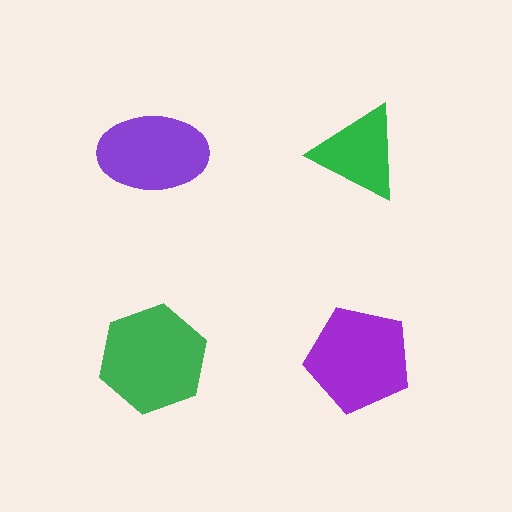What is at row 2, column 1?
A green hexagon.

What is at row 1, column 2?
A green triangle.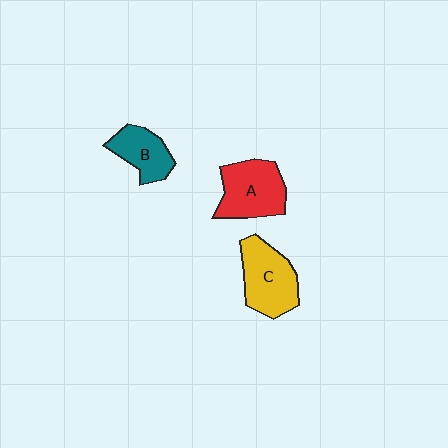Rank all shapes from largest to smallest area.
From largest to smallest: C (yellow), A (red), B (teal).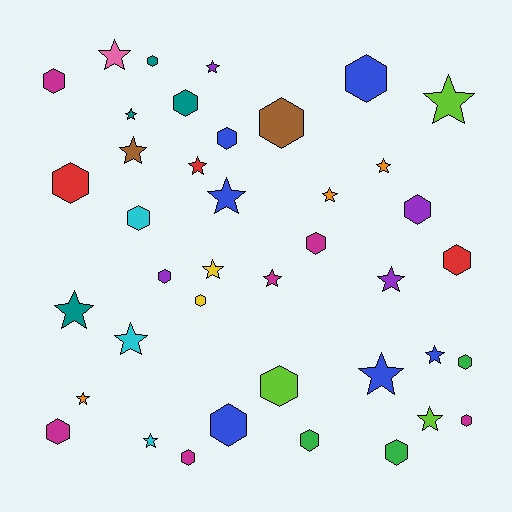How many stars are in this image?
There are 19 stars.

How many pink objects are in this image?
There is 1 pink object.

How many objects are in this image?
There are 40 objects.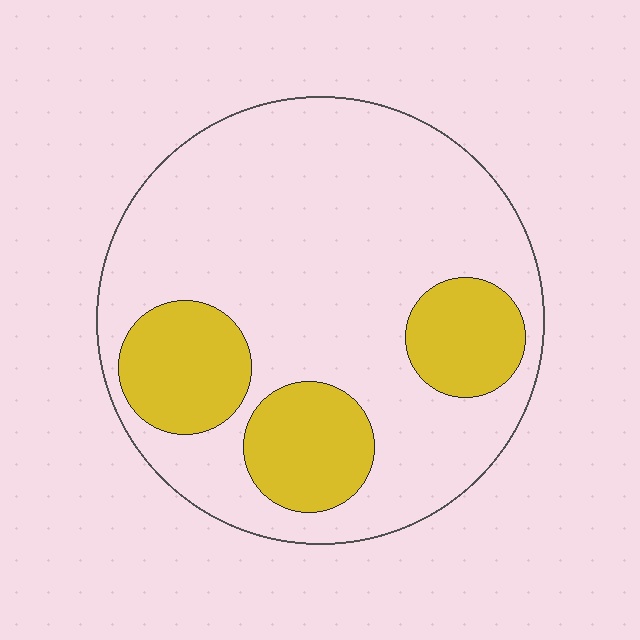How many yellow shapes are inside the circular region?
3.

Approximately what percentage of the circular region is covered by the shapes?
Approximately 25%.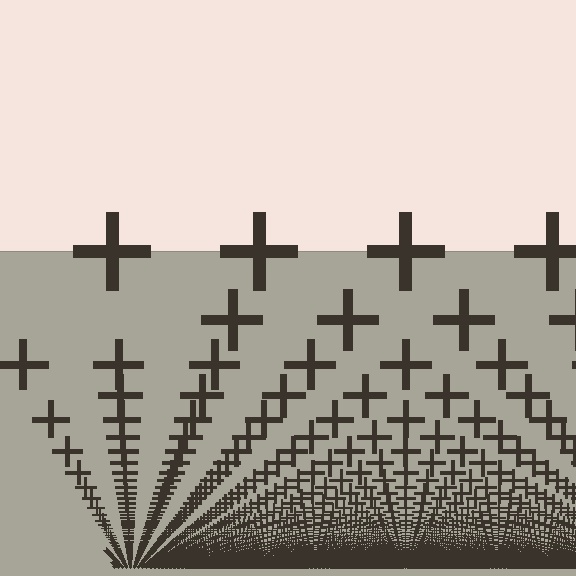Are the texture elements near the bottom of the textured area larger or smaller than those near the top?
Smaller. The gradient is inverted — elements near the bottom are smaller and denser.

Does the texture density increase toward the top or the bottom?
Density increases toward the bottom.